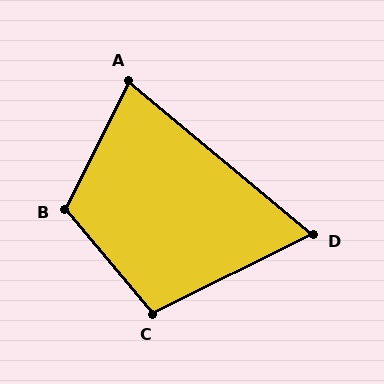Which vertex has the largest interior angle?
B, at approximately 114 degrees.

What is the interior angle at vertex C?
Approximately 104 degrees (obtuse).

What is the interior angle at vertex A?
Approximately 76 degrees (acute).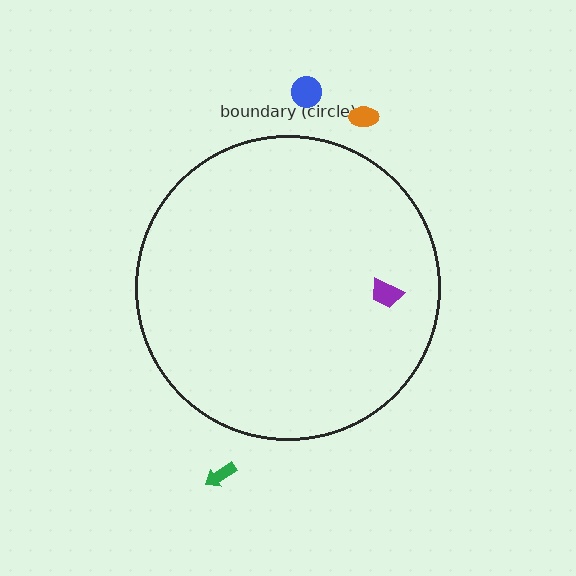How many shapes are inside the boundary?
1 inside, 3 outside.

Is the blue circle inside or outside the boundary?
Outside.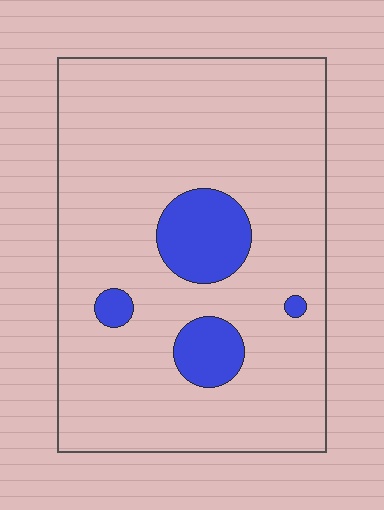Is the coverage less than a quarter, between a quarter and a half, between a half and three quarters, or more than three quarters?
Less than a quarter.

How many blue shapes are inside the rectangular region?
4.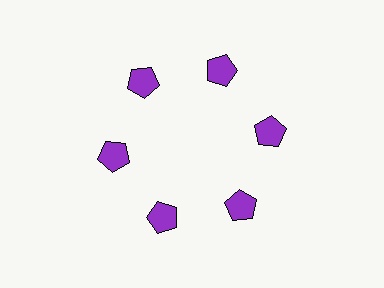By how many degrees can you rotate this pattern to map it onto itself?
The pattern maps onto itself every 60 degrees of rotation.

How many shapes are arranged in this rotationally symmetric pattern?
There are 6 shapes, arranged in 6 groups of 1.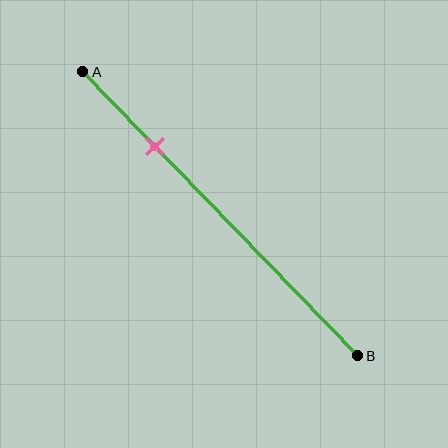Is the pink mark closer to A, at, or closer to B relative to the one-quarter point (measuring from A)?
The pink mark is approximately at the one-quarter point of segment AB.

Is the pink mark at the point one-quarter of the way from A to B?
Yes, the mark is approximately at the one-quarter point.